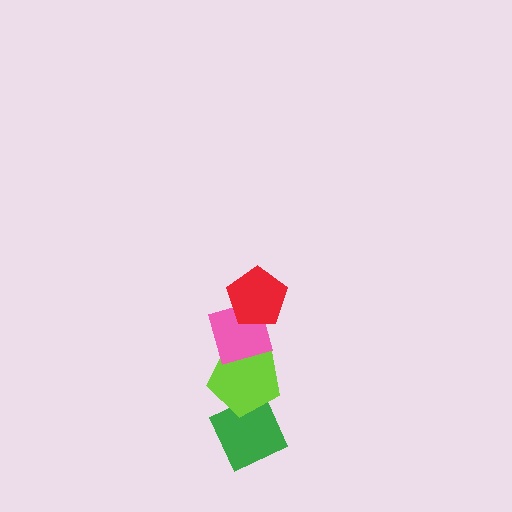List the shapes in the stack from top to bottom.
From top to bottom: the red pentagon, the pink diamond, the lime pentagon, the green diamond.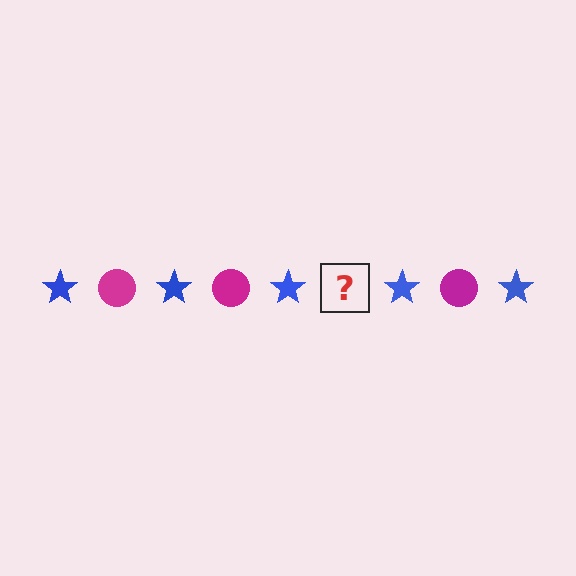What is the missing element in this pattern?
The missing element is a magenta circle.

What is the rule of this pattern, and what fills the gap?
The rule is that the pattern alternates between blue star and magenta circle. The gap should be filled with a magenta circle.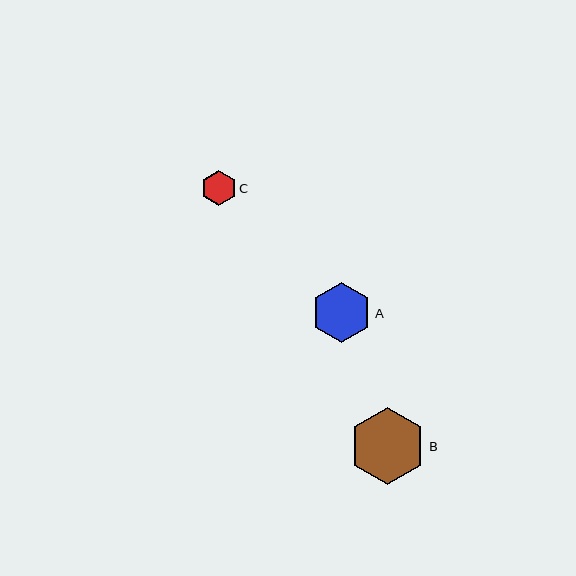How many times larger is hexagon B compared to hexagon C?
Hexagon B is approximately 2.2 times the size of hexagon C.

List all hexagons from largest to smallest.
From largest to smallest: B, A, C.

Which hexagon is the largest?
Hexagon B is the largest with a size of approximately 77 pixels.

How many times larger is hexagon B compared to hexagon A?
Hexagon B is approximately 1.3 times the size of hexagon A.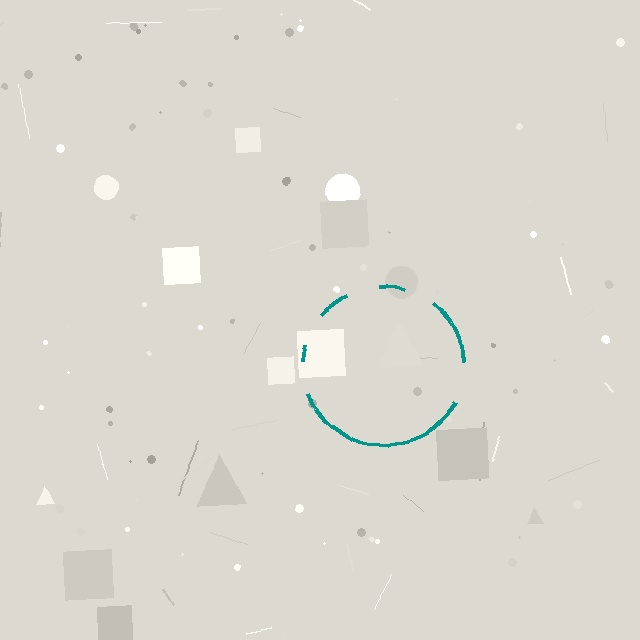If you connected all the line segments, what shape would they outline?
They would outline a circle.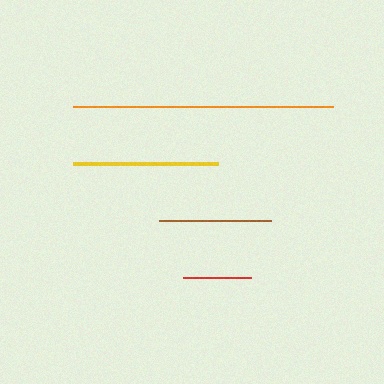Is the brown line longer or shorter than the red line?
The brown line is longer than the red line.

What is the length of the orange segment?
The orange segment is approximately 260 pixels long.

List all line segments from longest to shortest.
From longest to shortest: orange, yellow, brown, red.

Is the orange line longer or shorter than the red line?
The orange line is longer than the red line.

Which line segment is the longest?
The orange line is the longest at approximately 260 pixels.